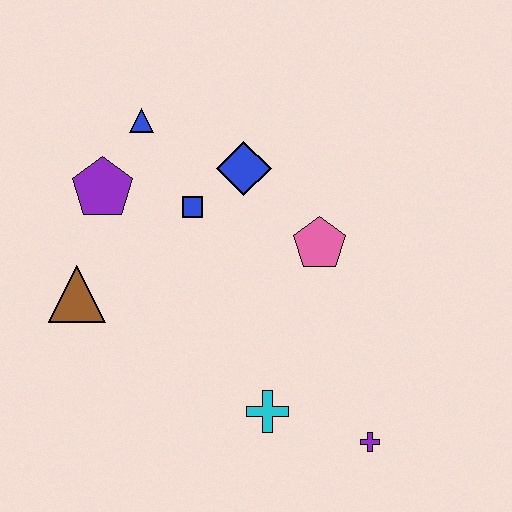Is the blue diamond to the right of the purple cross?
No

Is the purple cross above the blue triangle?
No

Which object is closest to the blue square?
The blue diamond is closest to the blue square.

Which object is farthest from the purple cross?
The blue triangle is farthest from the purple cross.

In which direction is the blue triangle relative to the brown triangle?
The blue triangle is above the brown triangle.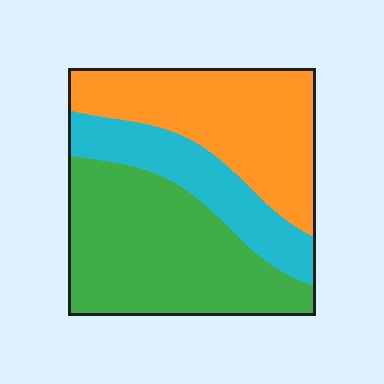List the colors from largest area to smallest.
From largest to smallest: green, orange, cyan.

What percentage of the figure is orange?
Orange covers 36% of the figure.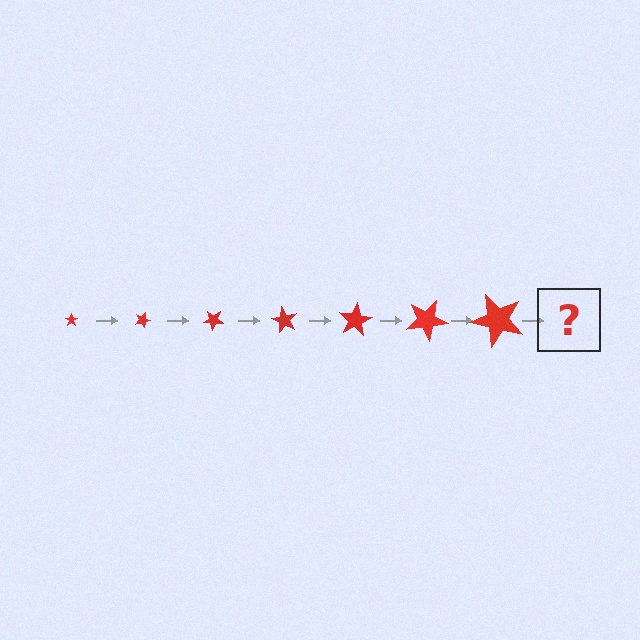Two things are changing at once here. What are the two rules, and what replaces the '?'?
The two rules are that the star grows larger each step and it rotates 20 degrees each step. The '?' should be a star, larger than the previous one and rotated 140 degrees from the start.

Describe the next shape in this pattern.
It should be a star, larger than the previous one and rotated 140 degrees from the start.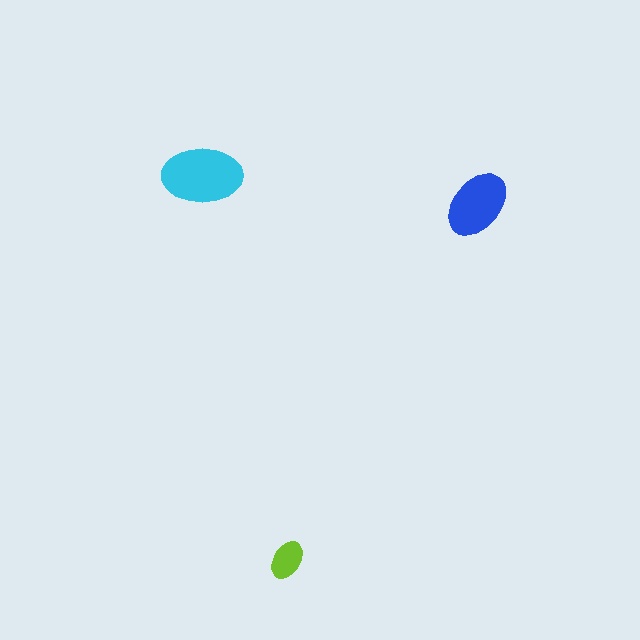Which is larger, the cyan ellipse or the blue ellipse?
The cyan one.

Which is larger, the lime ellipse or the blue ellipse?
The blue one.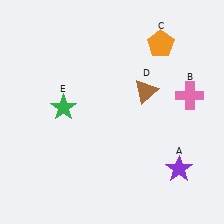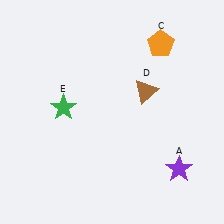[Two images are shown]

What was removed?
The pink cross (B) was removed in Image 2.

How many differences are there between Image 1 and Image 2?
There is 1 difference between the two images.